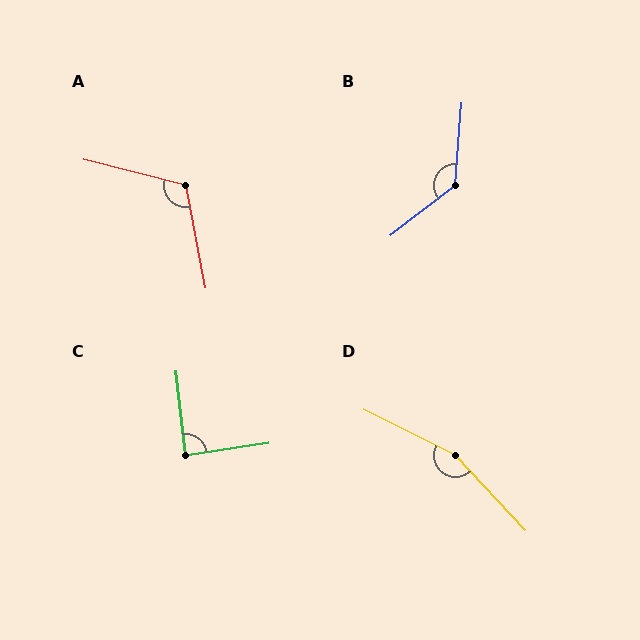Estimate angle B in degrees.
Approximately 132 degrees.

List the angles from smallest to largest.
C (88°), A (114°), B (132°), D (160°).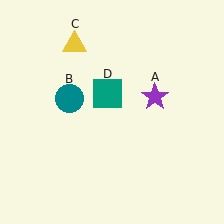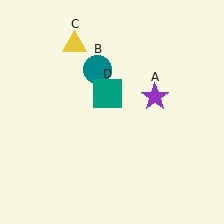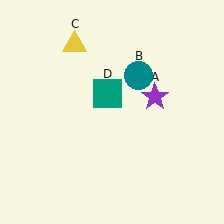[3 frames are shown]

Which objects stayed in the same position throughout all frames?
Purple star (object A) and yellow triangle (object C) and teal square (object D) remained stationary.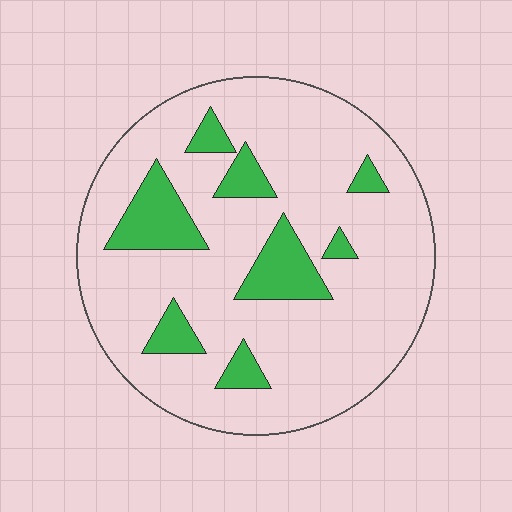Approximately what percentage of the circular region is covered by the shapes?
Approximately 15%.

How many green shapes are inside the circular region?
8.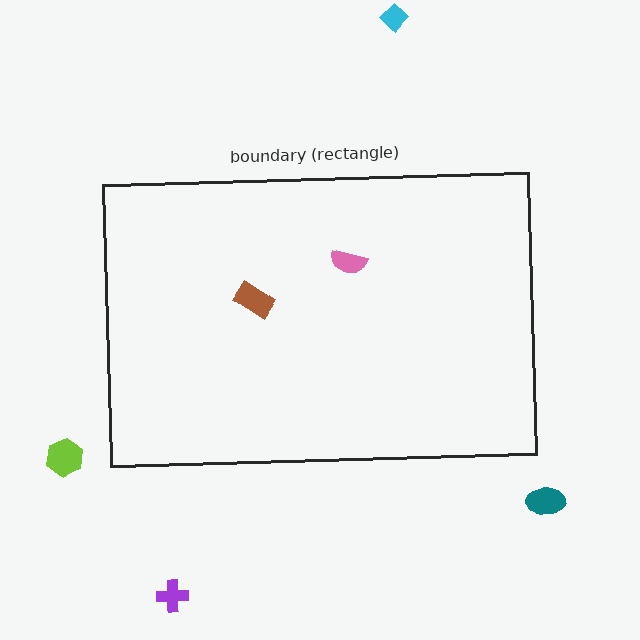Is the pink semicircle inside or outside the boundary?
Inside.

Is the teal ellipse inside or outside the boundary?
Outside.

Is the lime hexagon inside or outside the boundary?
Outside.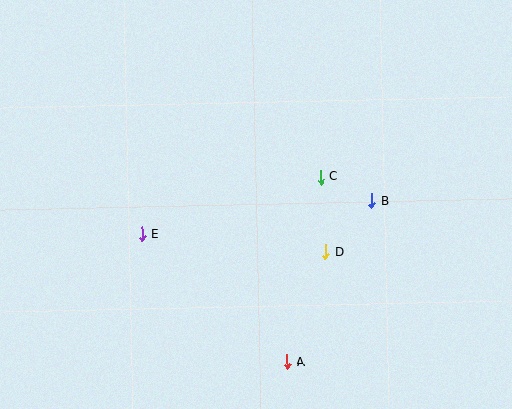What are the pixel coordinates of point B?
Point B is at (371, 201).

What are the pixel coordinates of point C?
Point C is at (321, 177).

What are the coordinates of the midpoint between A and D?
The midpoint between A and D is at (306, 307).